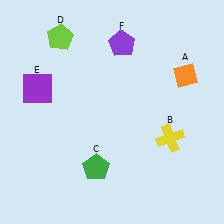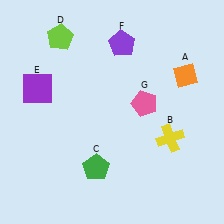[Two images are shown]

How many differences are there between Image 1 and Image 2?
There is 1 difference between the two images.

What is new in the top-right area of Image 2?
A pink pentagon (G) was added in the top-right area of Image 2.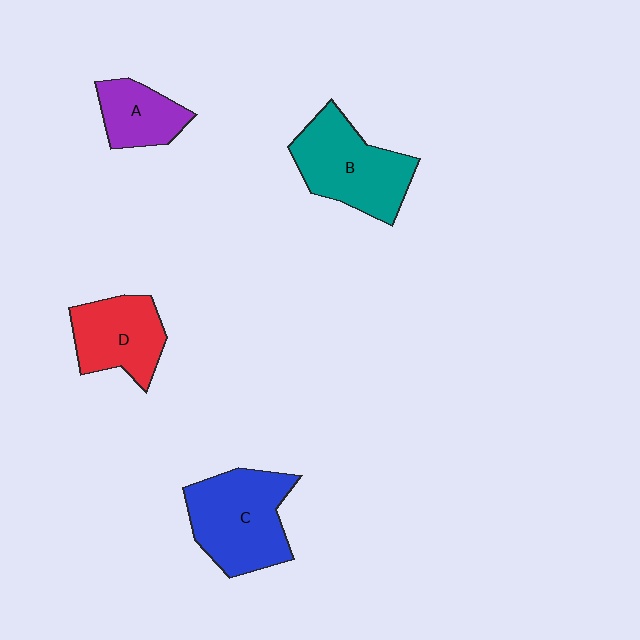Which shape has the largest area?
Shape C (blue).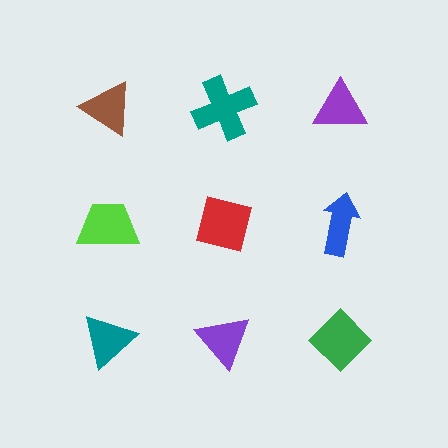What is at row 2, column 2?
A red square.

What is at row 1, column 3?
A purple triangle.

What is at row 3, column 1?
A teal triangle.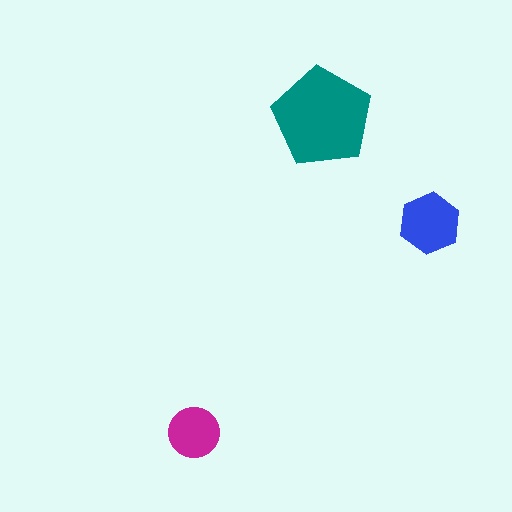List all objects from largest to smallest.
The teal pentagon, the blue hexagon, the magenta circle.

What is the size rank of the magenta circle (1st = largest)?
3rd.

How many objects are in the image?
There are 3 objects in the image.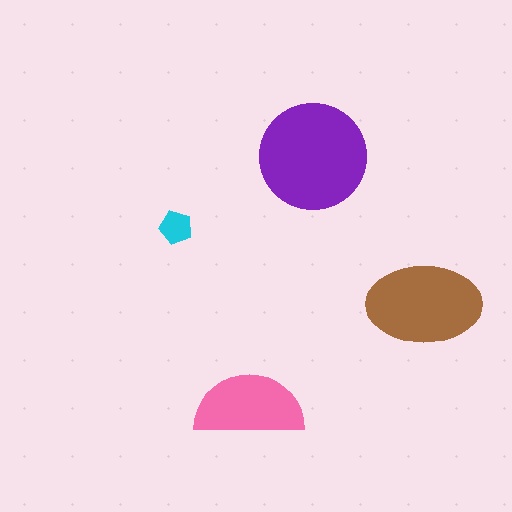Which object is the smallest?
The cyan pentagon.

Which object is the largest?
The purple circle.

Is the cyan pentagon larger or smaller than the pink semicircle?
Smaller.